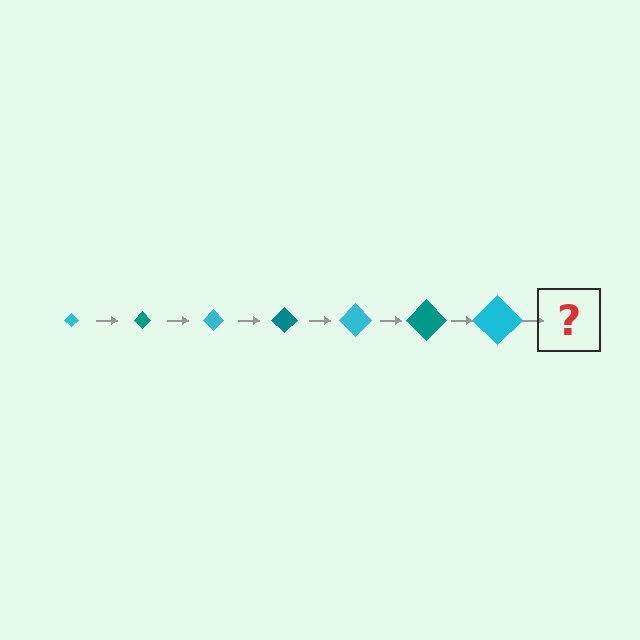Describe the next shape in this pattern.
It should be a teal diamond, larger than the previous one.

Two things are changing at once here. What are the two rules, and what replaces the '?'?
The two rules are that the diamond grows larger each step and the color cycles through cyan and teal. The '?' should be a teal diamond, larger than the previous one.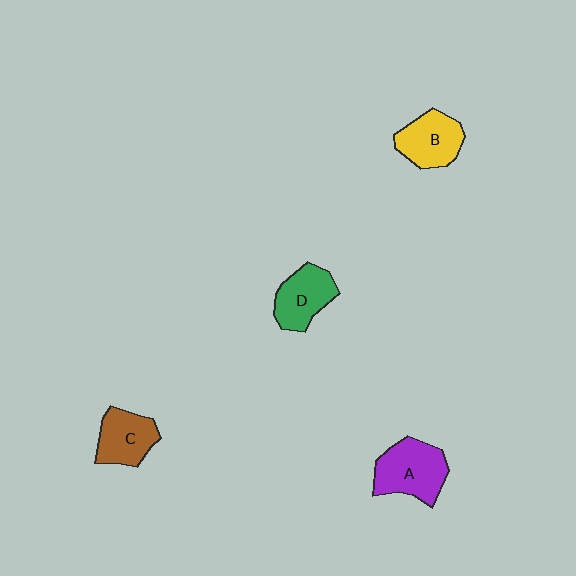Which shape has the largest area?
Shape A (purple).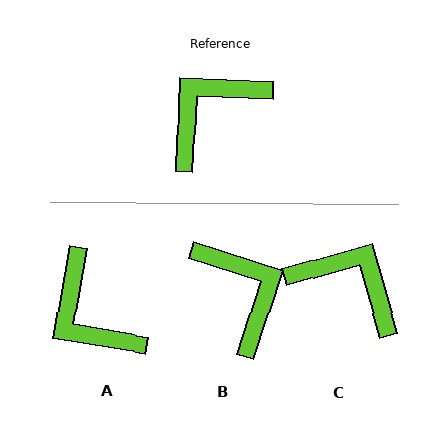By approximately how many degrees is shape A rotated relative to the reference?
Approximately 83 degrees counter-clockwise.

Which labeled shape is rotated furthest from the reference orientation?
B, about 105 degrees away.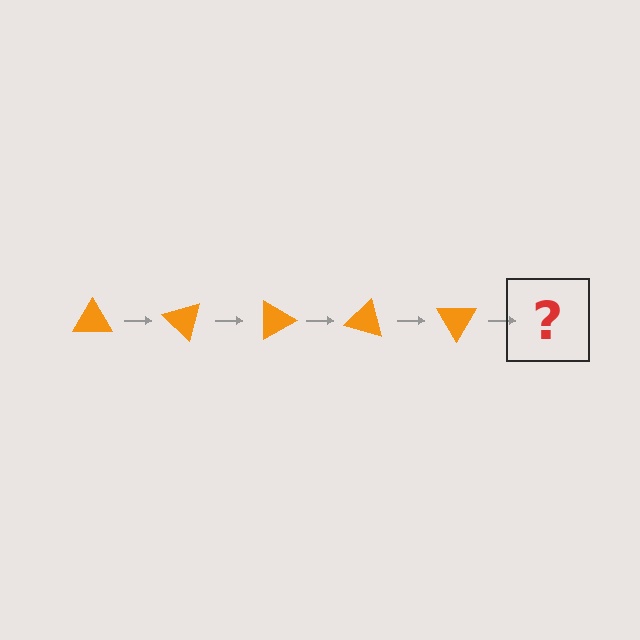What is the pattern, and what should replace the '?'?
The pattern is that the triangle rotates 45 degrees each step. The '?' should be an orange triangle rotated 225 degrees.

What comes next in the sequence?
The next element should be an orange triangle rotated 225 degrees.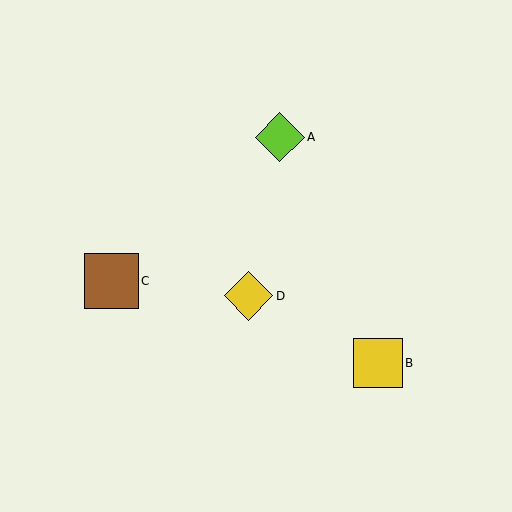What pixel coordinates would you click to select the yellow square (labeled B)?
Click at (378, 363) to select the yellow square B.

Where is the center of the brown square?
The center of the brown square is at (111, 281).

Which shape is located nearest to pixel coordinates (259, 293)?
The yellow diamond (labeled D) at (248, 296) is nearest to that location.